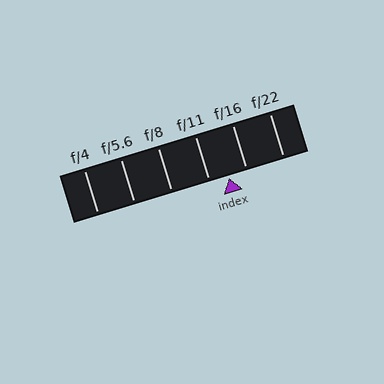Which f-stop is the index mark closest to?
The index mark is closest to f/16.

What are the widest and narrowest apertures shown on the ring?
The widest aperture shown is f/4 and the narrowest is f/22.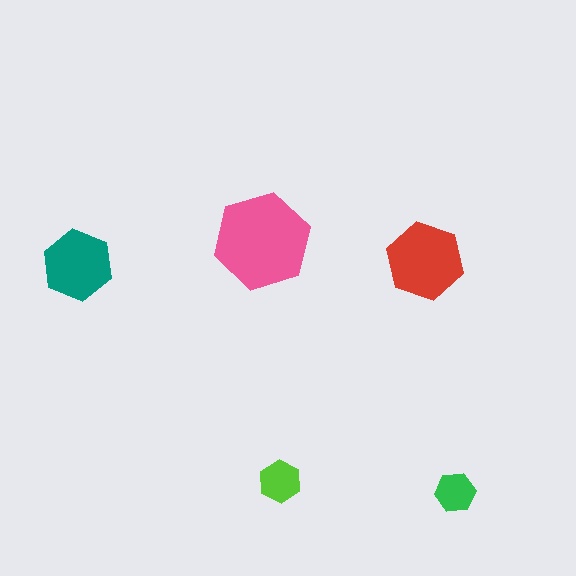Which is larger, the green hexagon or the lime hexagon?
The lime one.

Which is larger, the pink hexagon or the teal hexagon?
The pink one.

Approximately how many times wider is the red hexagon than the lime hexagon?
About 2 times wider.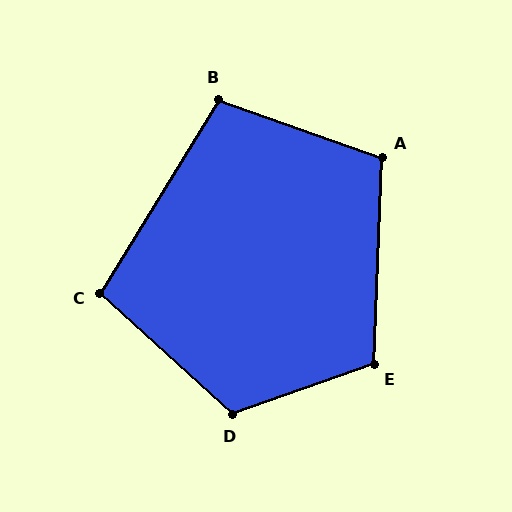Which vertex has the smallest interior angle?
C, at approximately 101 degrees.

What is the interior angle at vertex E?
Approximately 112 degrees (obtuse).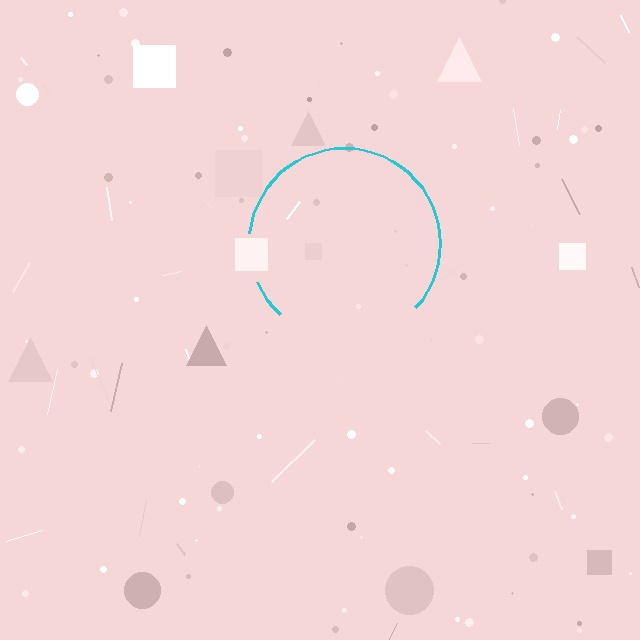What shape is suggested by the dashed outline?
The dashed outline suggests a circle.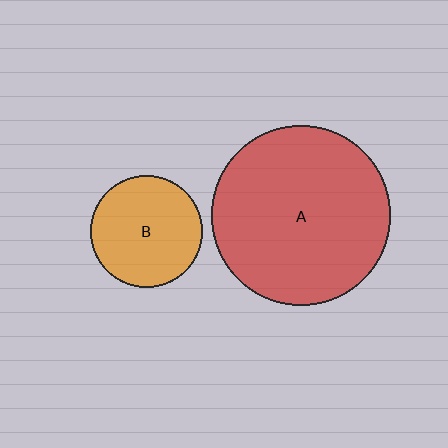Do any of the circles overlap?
No, none of the circles overlap.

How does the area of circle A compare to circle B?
Approximately 2.6 times.